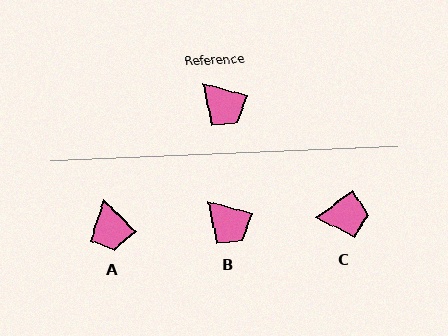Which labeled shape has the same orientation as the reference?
B.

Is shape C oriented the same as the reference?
No, it is off by about 52 degrees.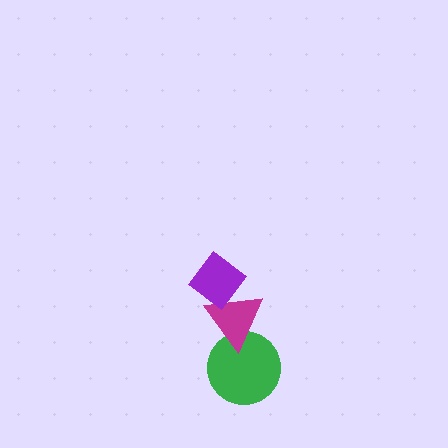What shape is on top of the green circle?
The magenta triangle is on top of the green circle.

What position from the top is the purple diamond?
The purple diamond is 1st from the top.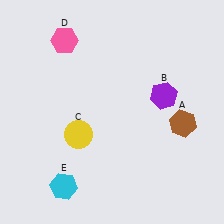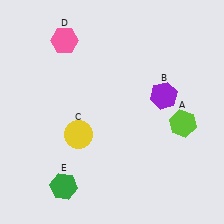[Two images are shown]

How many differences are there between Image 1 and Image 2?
There are 2 differences between the two images.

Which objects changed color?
A changed from brown to lime. E changed from cyan to green.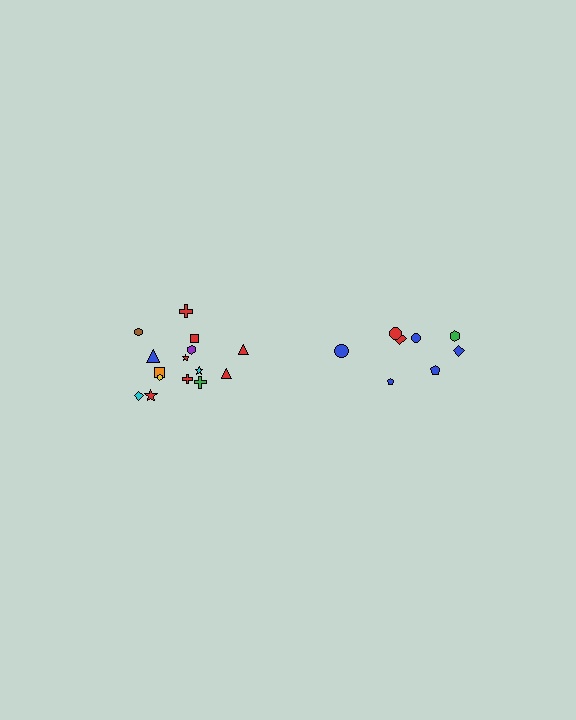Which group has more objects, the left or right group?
The left group.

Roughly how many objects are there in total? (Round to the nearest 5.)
Roughly 25 objects in total.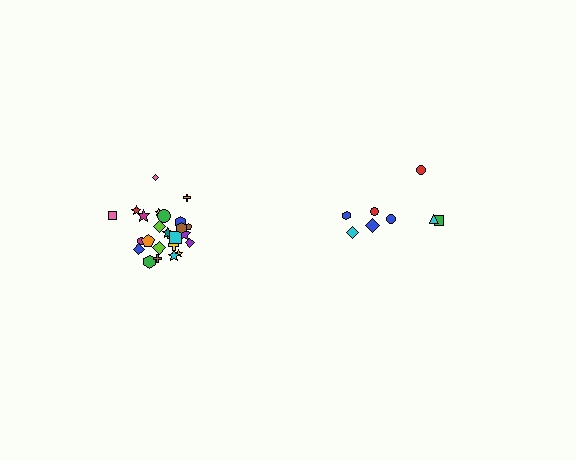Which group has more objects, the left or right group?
The left group.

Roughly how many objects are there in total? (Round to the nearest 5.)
Roughly 35 objects in total.